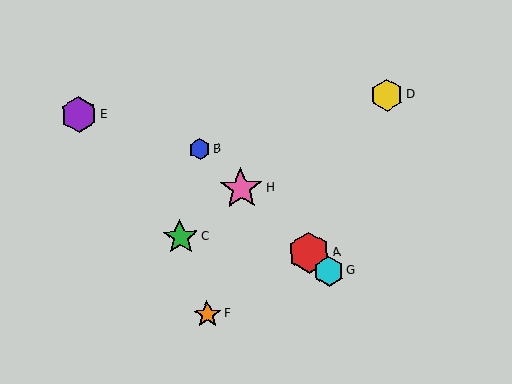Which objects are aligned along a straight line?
Objects A, B, G, H are aligned along a straight line.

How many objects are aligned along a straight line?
4 objects (A, B, G, H) are aligned along a straight line.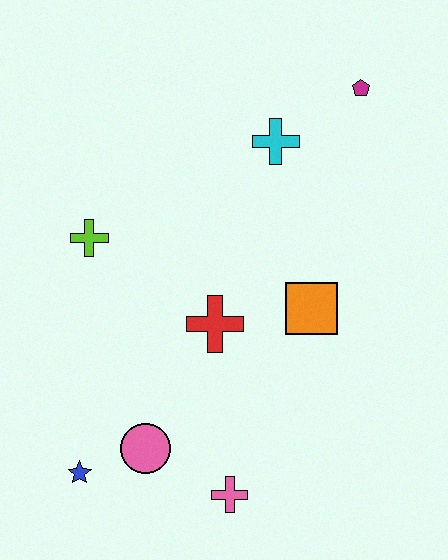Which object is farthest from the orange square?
The blue star is farthest from the orange square.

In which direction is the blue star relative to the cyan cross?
The blue star is below the cyan cross.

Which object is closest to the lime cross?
The red cross is closest to the lime cross.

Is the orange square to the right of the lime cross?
Yes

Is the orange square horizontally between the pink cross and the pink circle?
No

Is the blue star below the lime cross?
Yes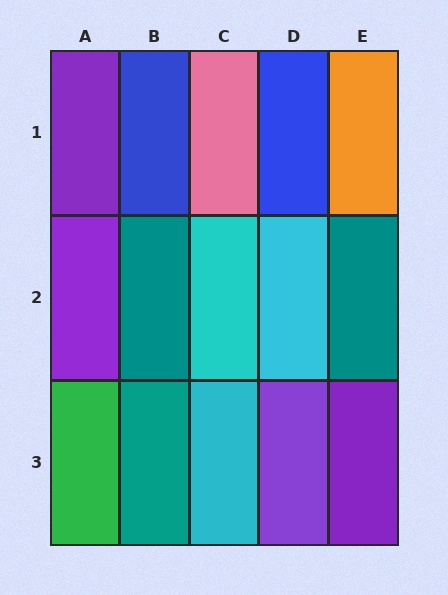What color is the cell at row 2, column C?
Cyan.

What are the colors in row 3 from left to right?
Green, teal, cyan, purple, purple.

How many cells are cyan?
3 cells are cyan.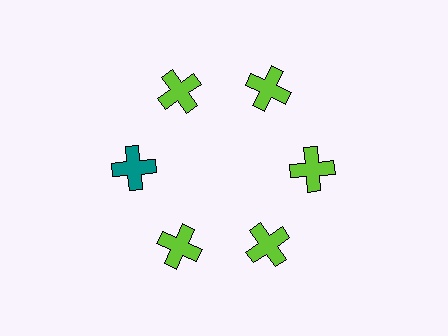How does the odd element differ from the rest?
It has a different color: teal instead of lime.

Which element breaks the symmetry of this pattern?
The teal cross at roughly the 9 o'clock position breaks the symmetry. All other shapes are lime crosses.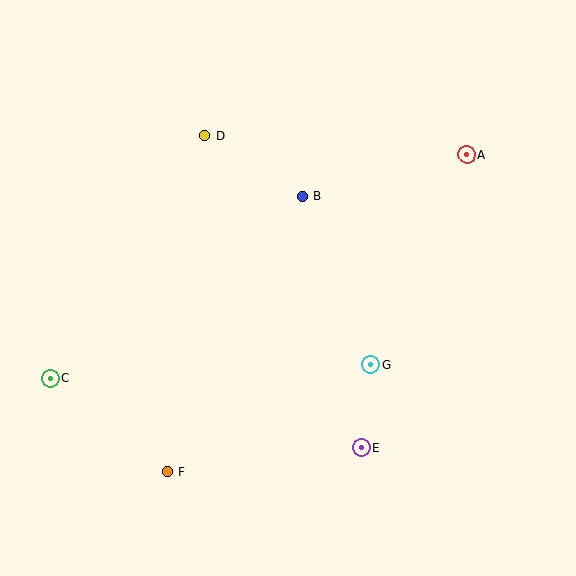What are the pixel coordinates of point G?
Point G is at (371, 365).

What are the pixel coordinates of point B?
Point B is at (302, 196).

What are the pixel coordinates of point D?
Point D is at (205, 136).